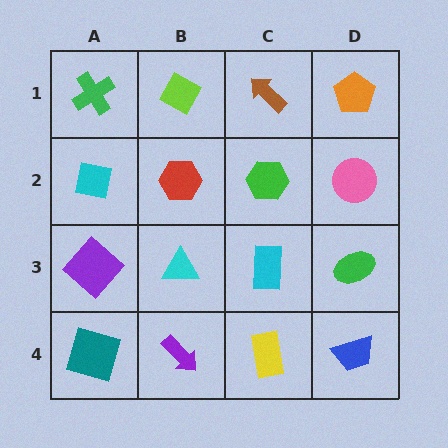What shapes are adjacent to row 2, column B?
A lime diamond (row 1, column B), a cyan triangle (row 3, column B), a cyan square (row 2, column A), a green hexagon (row 2, column C).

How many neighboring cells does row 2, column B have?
4.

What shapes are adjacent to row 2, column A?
A green cross (row 1, column A), a purple diamond (row 3, column A), a red hexagon (row 2, column B).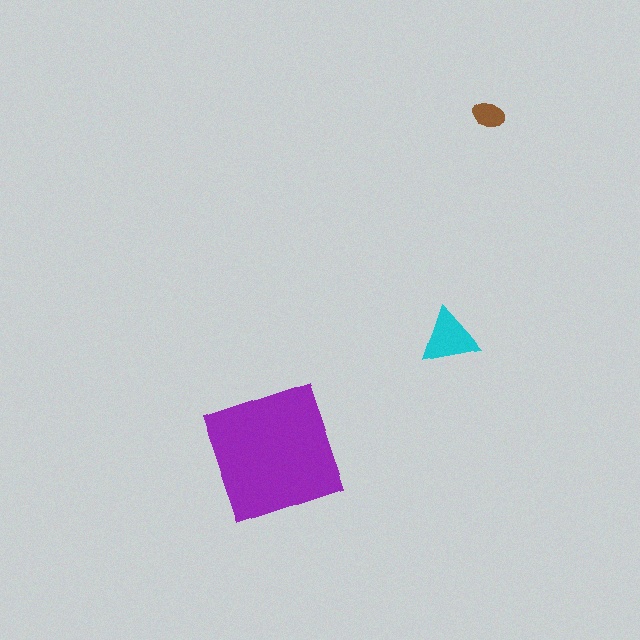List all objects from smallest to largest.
The brown ellipse, the cyan triangle, the purple square.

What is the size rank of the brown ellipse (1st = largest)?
3rd.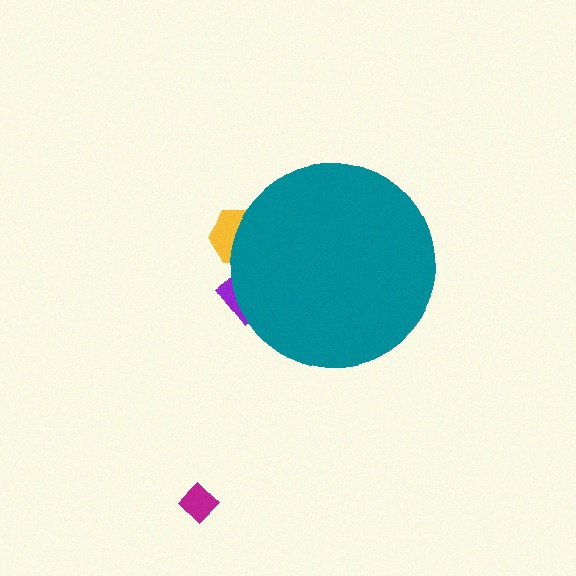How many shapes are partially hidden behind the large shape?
2 shapes are partially hidden.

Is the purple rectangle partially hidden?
Yes, the purple rectangle is partially hidden behind the teal circle.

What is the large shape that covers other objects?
A teal circle.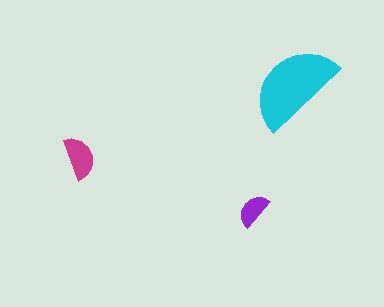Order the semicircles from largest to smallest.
the cyan one, the magenta one, the purple one.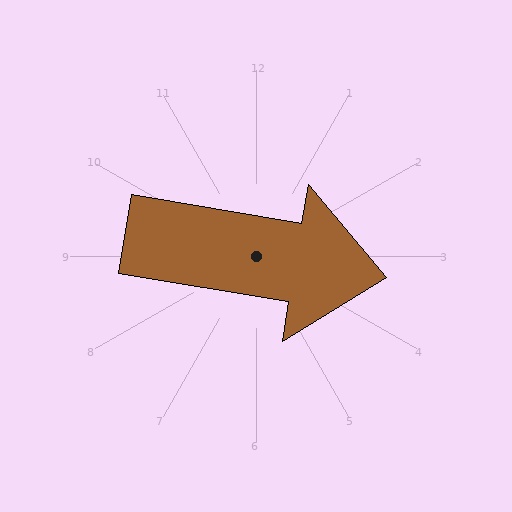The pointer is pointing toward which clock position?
Roughly 3 o'clock.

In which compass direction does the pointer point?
East.